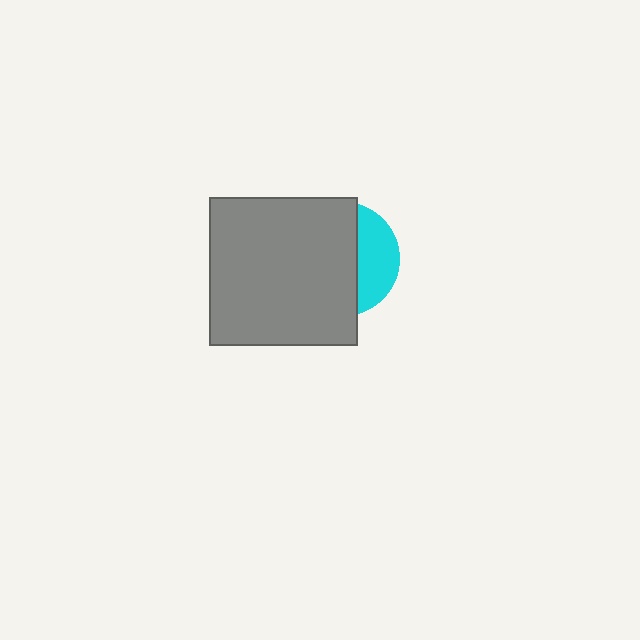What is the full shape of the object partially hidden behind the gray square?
The partially hidden object is a cyan circle.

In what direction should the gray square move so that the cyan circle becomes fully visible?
The gray square should move left. That is the shortest direction to clear the overlap and leave the cyan circle fully visible.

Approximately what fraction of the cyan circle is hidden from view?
Roughly 66% of the cyan circle is hidden behind the gray square.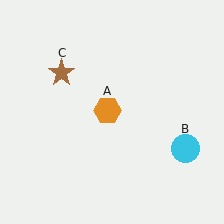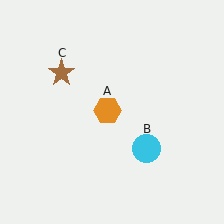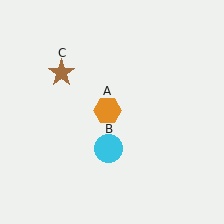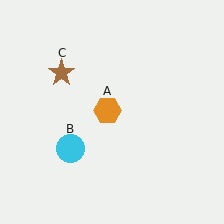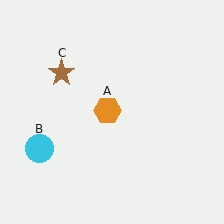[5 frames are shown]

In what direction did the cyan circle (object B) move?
The cyan circle (object B) moved left.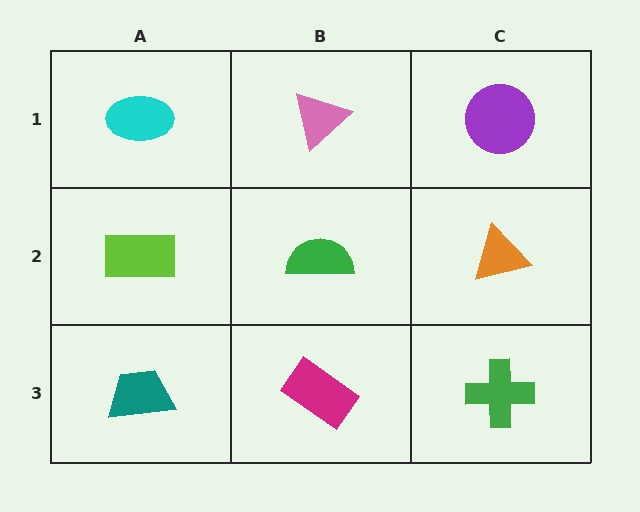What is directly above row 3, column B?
A green semicircle.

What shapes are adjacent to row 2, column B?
A pink triangle (row 1, column B), a magenta rectangle (row 3, column B), a lime rectangle (row 2, column A), an orange triangle (row 2, column C).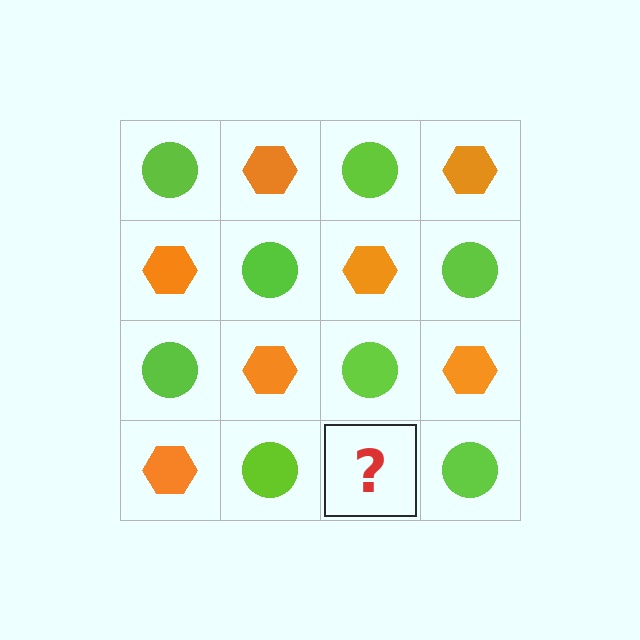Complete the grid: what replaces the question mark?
The question mark should be replaced with an orange hexagon.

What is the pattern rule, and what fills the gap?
The rule is that it alternates lime circle and orange hexagon in a checkerboard pattern. The gap should be filled with an orange hexagon.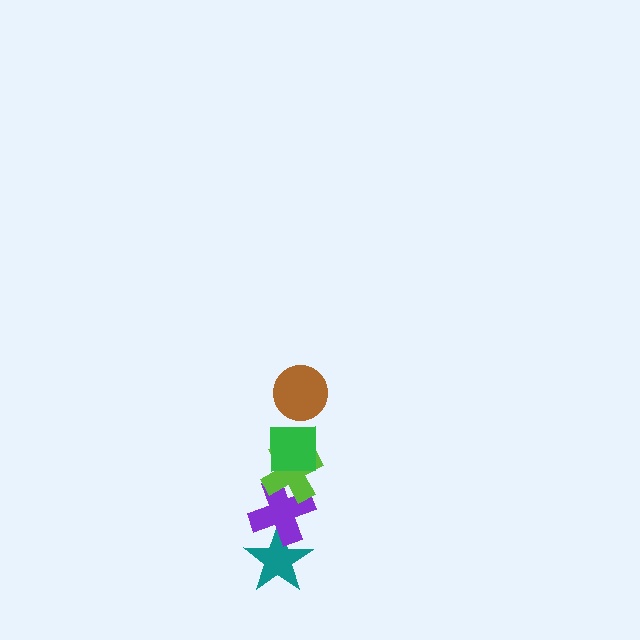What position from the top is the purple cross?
The purple cross is 4th from the top.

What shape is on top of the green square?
The brown circle is on top of the green square.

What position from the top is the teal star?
The teal star is 5th from the top.